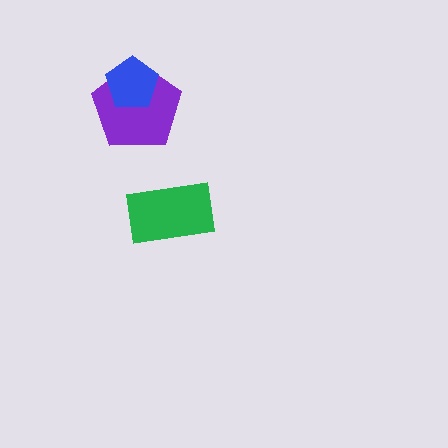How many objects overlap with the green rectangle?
0 objects overlap with the green rectangle.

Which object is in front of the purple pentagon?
The blue pentagon is in front of the purple pentagon.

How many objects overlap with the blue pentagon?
1 object overlaps with the blue pentagon.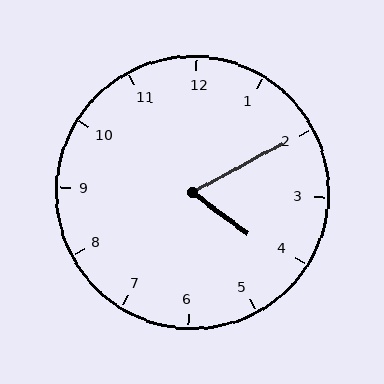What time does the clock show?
4:10.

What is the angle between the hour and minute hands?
Approximately 65 degrees.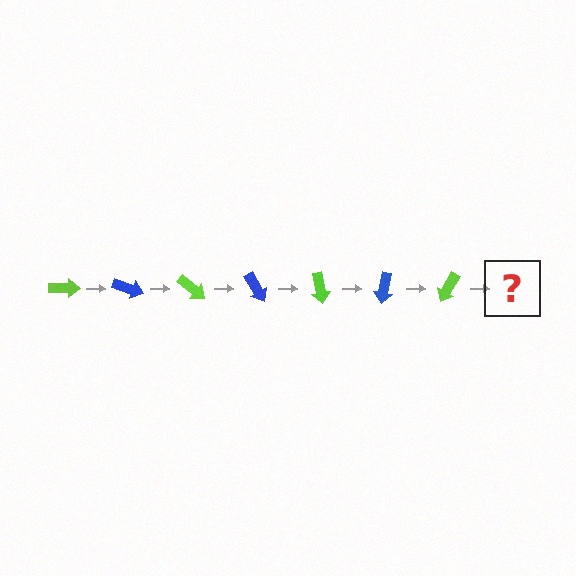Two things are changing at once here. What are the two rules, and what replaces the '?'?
The two rules are that it rotates 20 degrees each step and the color cycles through lime and blue. The '?' should be a blue arrow, rotated 140 degrees from the start.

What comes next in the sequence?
The next element should be a blue arrow, rotated 140 degrees from the start.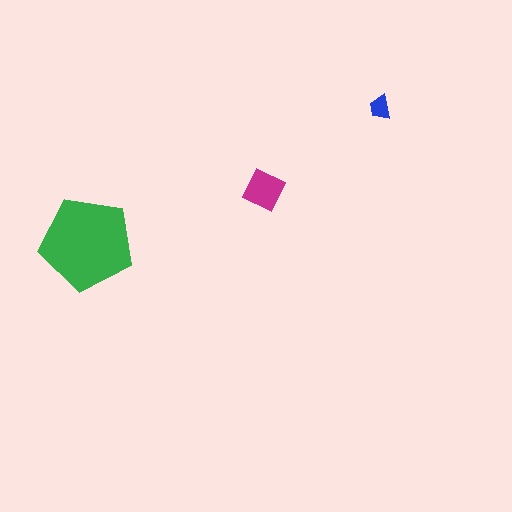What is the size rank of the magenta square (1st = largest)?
2nd.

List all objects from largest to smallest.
The green pentagon, the magenta square, the blue trapezoid.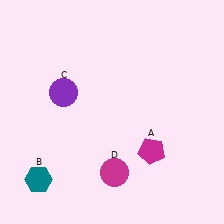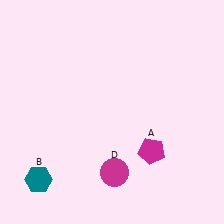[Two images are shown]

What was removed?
The purple circle (C) was removed in Image 2.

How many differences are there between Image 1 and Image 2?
There is 1 difference between the two images.